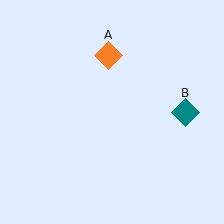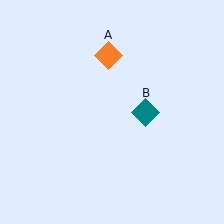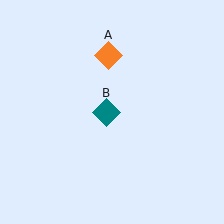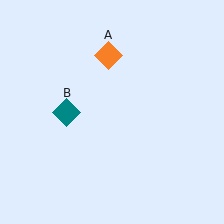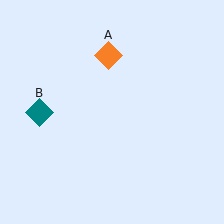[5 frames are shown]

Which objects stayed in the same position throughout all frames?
Orange diamond (object A) remained stationary.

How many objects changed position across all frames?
1 object changed position: teal diamond (object B).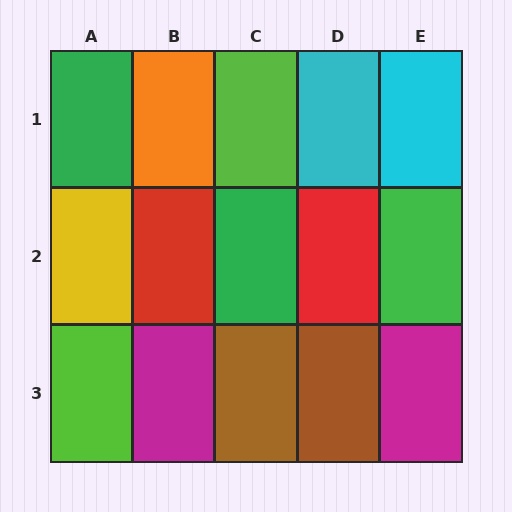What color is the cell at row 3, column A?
Lime.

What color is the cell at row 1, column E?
Cyan.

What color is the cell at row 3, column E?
Magenta.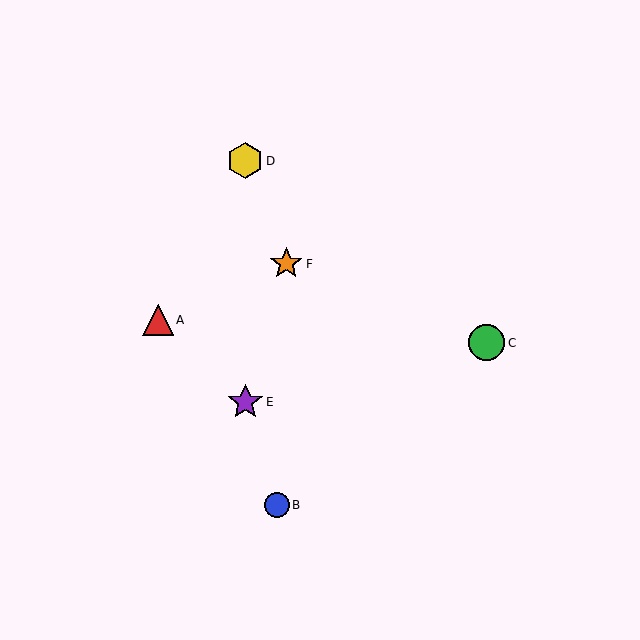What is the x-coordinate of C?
Object C is at x≈487.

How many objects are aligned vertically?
2 objects (D, E) are aligned vertically.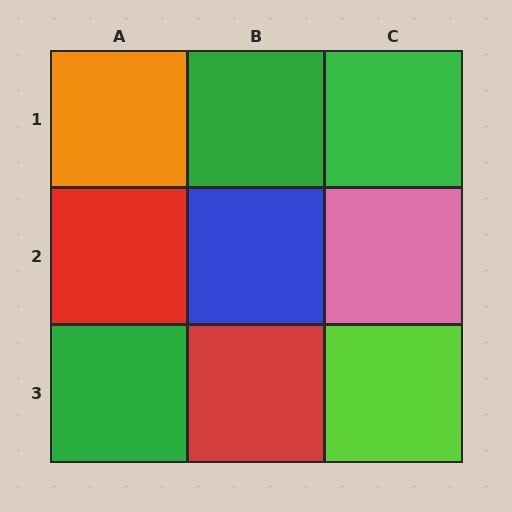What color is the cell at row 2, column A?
Red.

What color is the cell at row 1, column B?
Green.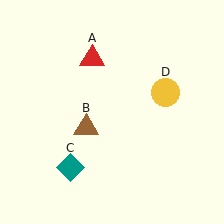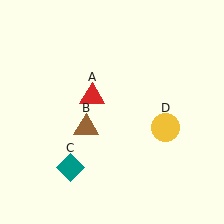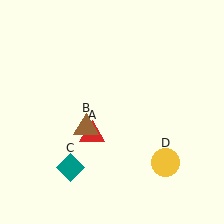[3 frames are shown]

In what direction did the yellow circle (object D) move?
The yellow circle (object D) moved down.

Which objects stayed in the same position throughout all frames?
Brown triangle (object B) and teal diamond (object C) remained stationary.